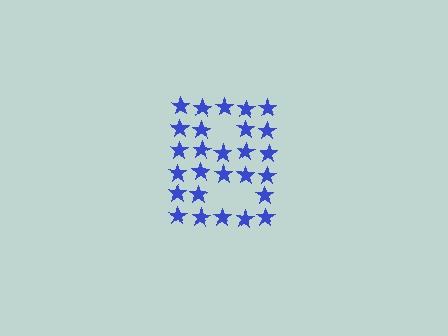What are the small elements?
The small elements are stars.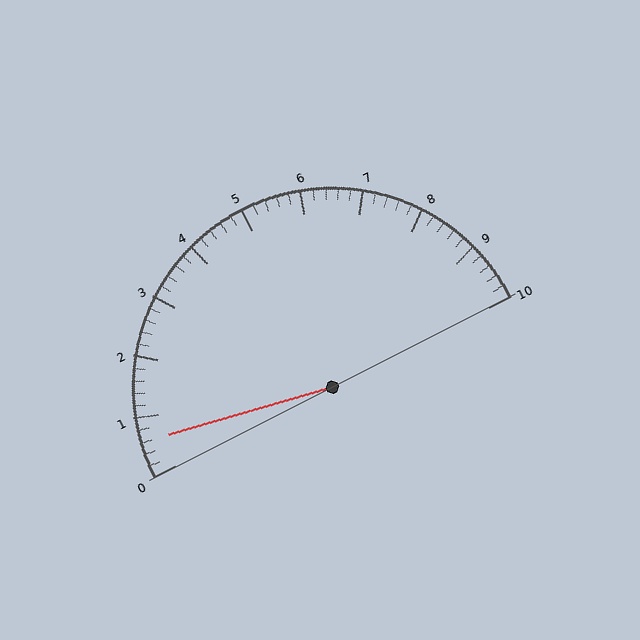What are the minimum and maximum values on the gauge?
The gauge ranges from 0 to 10.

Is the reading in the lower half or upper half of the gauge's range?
The reading is in the lower half of the range (0 to 10).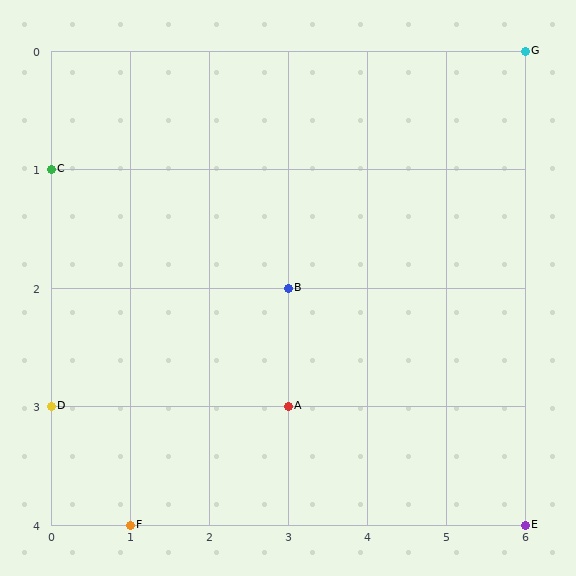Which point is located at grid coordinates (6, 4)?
Point E is at (6, 4).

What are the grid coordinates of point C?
Point C is at grid coordinates (0, 1).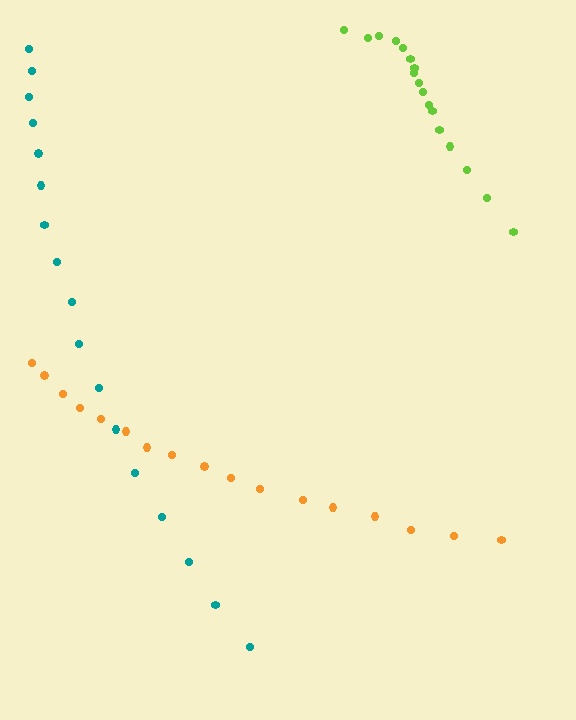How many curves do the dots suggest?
There are 3 distinct paths.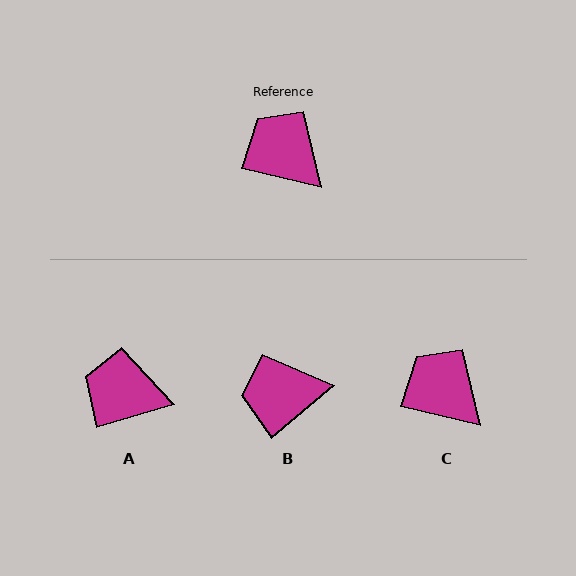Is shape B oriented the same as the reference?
No, it is off by about 53 degrees.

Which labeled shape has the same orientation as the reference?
C.